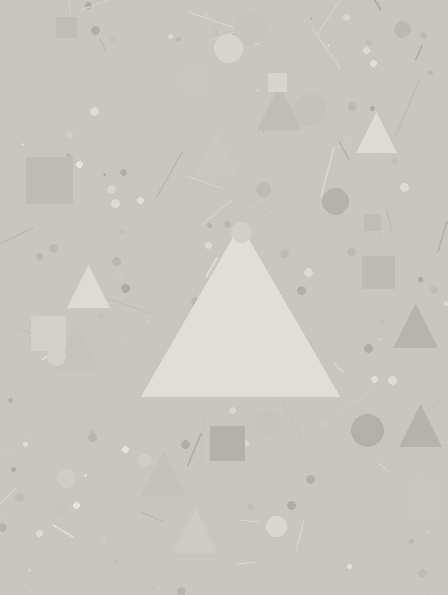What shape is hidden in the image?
A triangle is hidden in the image.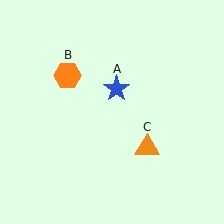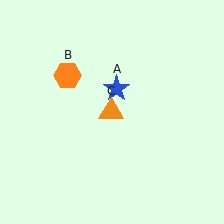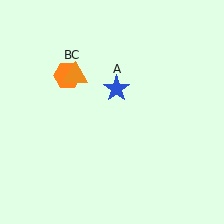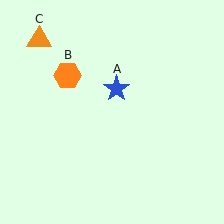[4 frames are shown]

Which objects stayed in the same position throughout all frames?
Blue star (object A) and orange hexagon (object B) remained stationary.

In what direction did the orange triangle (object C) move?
The orange triangle (object C) moved up and to the left.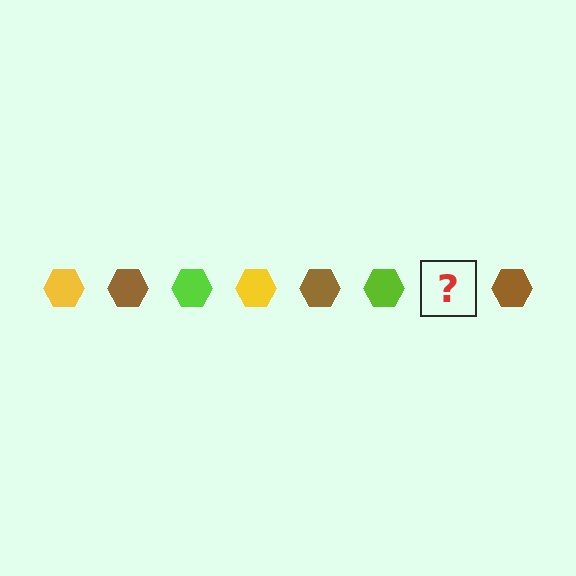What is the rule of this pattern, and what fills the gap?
The rule is that the pattern cycles through yellow, brown, lime hexagons. The gap should be filled with a yellow hexagon.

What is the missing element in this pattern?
The missing element is a yellow hexagon.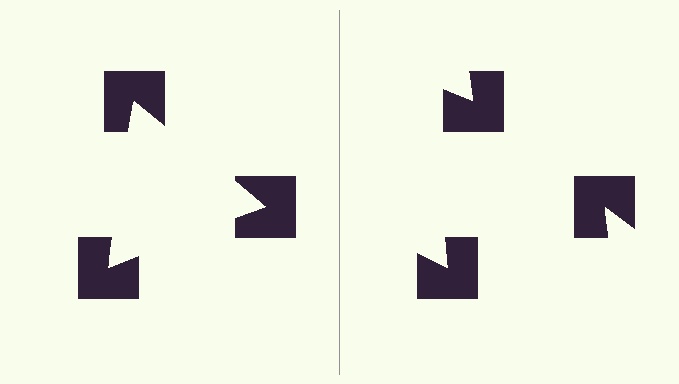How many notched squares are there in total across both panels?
6 — 3 on each side.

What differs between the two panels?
The notched squares are positioned identically on both sides; only the wedge orientations differ. On the left they align to a triangle; on the right they are misaligned.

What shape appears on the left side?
An illusory triangle.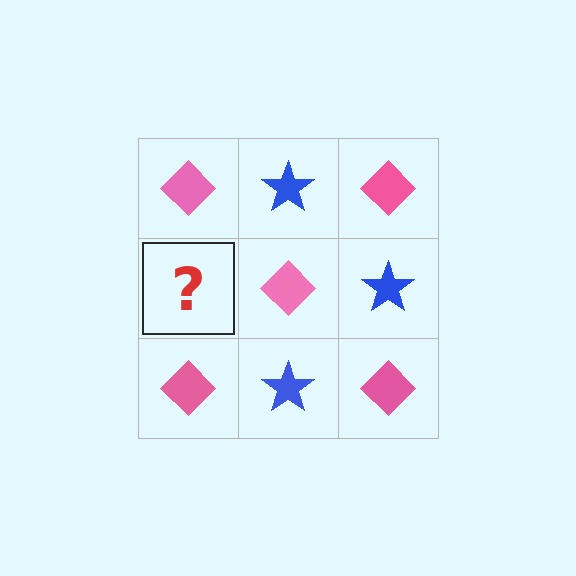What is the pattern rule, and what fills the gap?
The rule is that it alternates pink diamond and blue star in a checkerboard pattern. The gap should be filled with a blue star.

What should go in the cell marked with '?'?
The missing cell should contain a blue star.